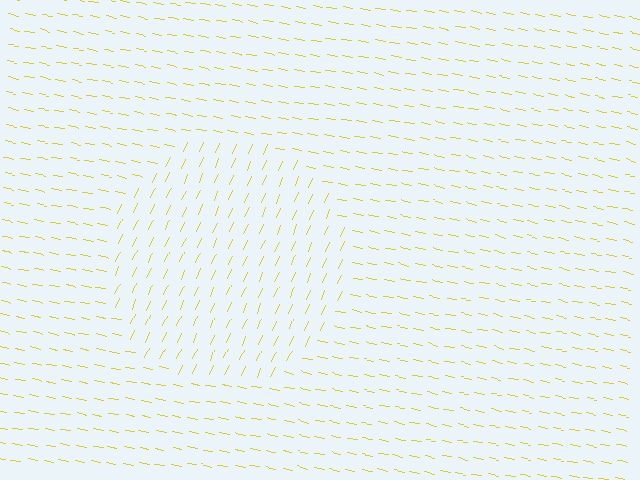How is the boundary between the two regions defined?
The boundary is defined purely by a change in line orientation (approximately 77 degrees difference). All lines are the same color and thickness.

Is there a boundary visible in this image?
Yes, there is a texture boundary formed by a change in line orientation.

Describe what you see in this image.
The image is filled with small yellow line segments. A circle region in the image has lines oriented differently from the surrounding lines, creating a visible texture boundary.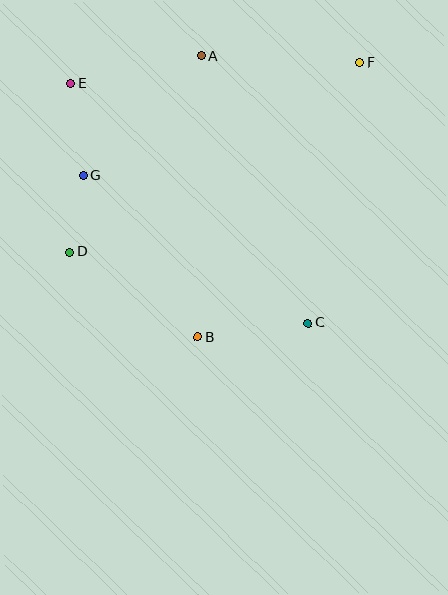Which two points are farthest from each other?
Points D and F are farthest from each other.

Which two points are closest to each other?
Points D and G are closest to each other.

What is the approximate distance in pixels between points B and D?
The distance between B and D is approximately 153 pixels.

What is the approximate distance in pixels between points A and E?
The distance between A and E is approximately 133 pixels.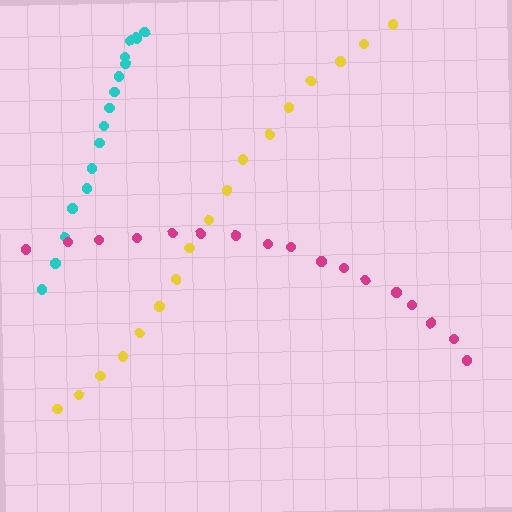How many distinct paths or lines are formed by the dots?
There are 3 distinct paths.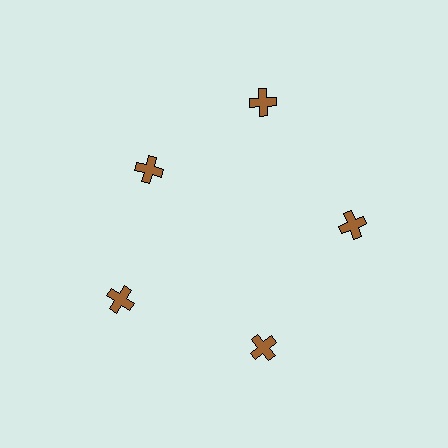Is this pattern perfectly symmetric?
No. The 5 brown crosses are arranged in a ring, but one element near the 10 o'clock position is pulled inward toward the center, breaking the 5-fold rotational symmetry.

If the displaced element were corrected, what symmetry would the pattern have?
It would have 5-fold rotational symmetry — the pattern would map onto itself every 72 degrees.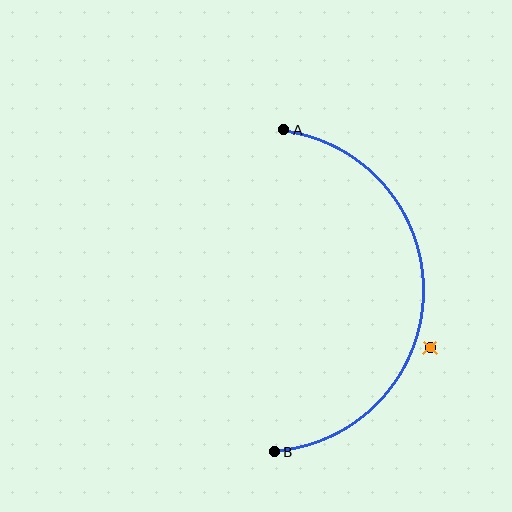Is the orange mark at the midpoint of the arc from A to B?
No — the orange mark does not lie on the arc at all. It sits slightly outside the curve.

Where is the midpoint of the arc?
The arc midpoint is the point on the curve farthest from the straight line joining A and B. It sits to the right of that line.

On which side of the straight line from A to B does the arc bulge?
The arc bulges to the right of the straight line connecting A and B.